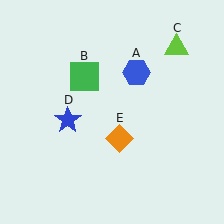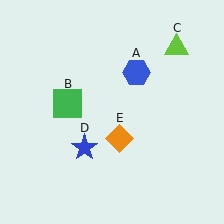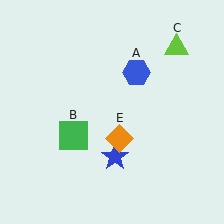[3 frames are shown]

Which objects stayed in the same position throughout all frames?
Blue hexagon (object A) and lime triangle (object C) and orange diamond (object E) remained stationary.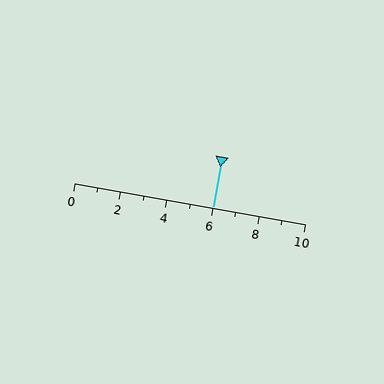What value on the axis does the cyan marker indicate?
The marker indicates approximately 6.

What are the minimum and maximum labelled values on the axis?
The axis runs from 0 to 10.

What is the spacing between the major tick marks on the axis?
The major ticks are spaced 2 apart.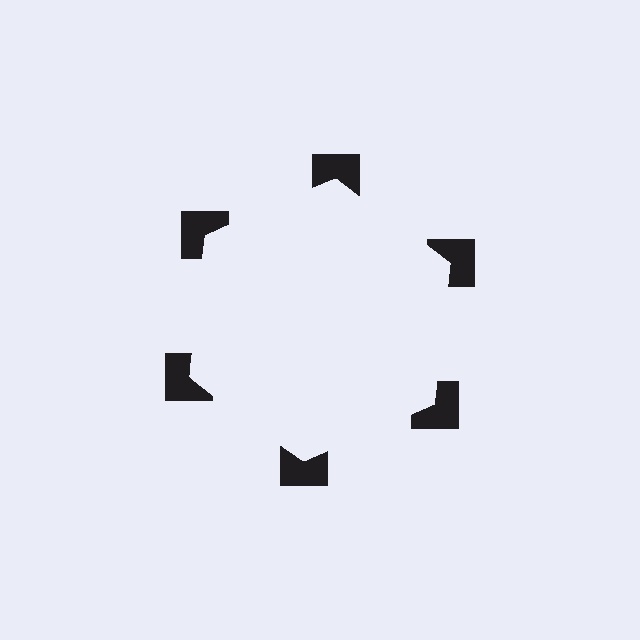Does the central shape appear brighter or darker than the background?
It typically appears slightly brighter than the background, even though no actual brightness change is drawn.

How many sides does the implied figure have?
6 sides.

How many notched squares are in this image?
There are 6 — one at each vertex of the illusory hexagon.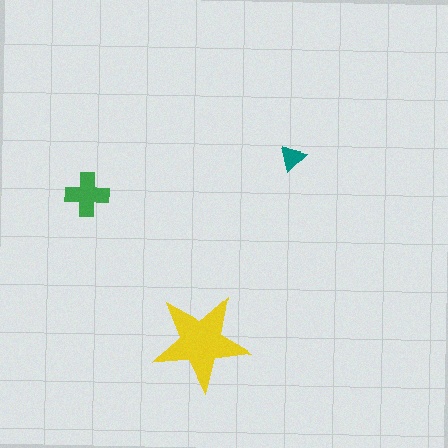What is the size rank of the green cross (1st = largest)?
2nd.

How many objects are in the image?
There are 3 objects in the image.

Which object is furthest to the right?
The teal triangle is rightmost.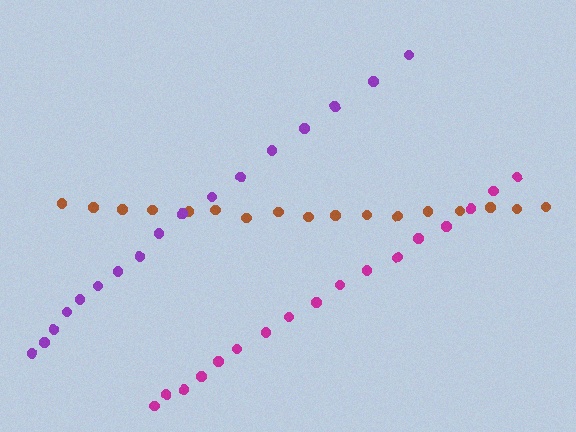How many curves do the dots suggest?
There are 3 distinct paths.